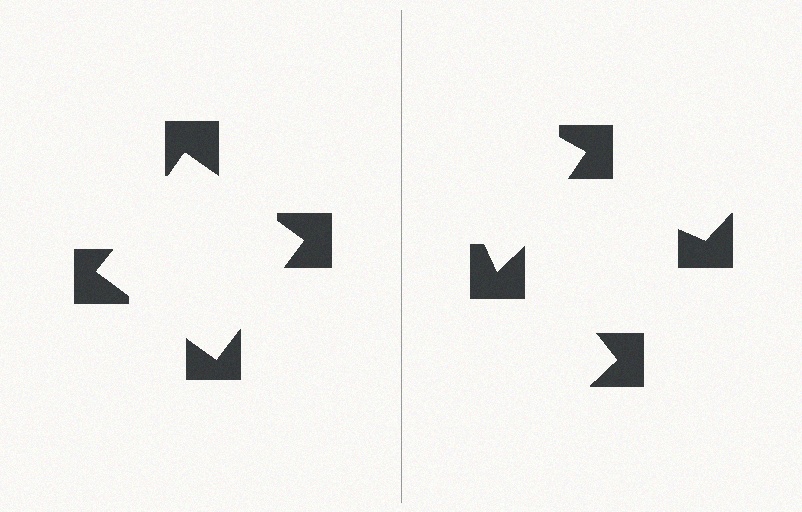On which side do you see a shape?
An illusory square appears on the left side. On the right side the wedge cuts are rotated, so no coherent shape forms.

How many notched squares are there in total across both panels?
8 — 4 on each side.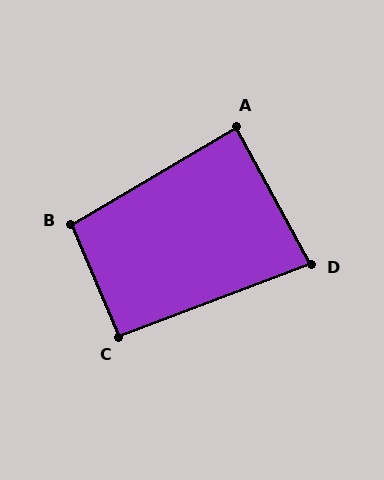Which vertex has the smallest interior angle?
D, at approximately 82 degrees.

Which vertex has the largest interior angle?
B, at approximately 98 degrees.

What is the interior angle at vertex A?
Approximately 88 degrees (approximately right).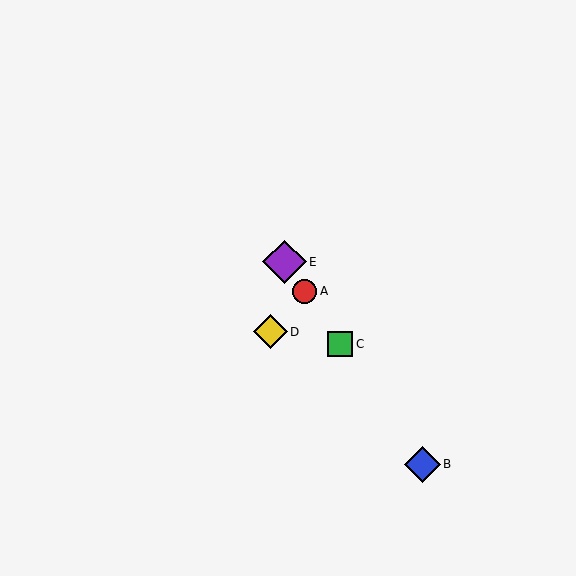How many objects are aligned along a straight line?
4 objects (A, B, C, E) are aligned along a straight line.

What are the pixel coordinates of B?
Object B is at (422, 464).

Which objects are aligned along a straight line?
Objects A, B, C, E are aligned along a straight line.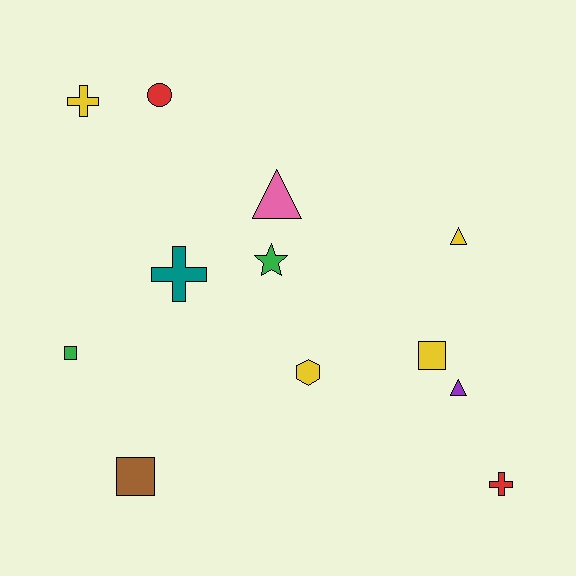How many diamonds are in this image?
There are no diamonds.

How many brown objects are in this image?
There is 1 brown object.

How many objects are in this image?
There are 12 objects.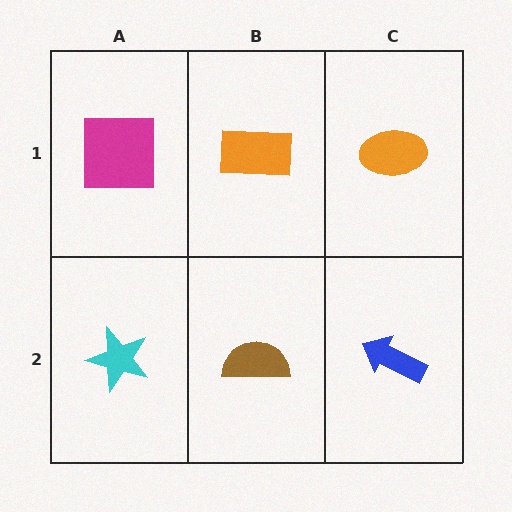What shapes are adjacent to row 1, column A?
A cyan star (row 2, column A), an orange rectangle (row 1, column B).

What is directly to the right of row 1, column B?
An orange ellipse.